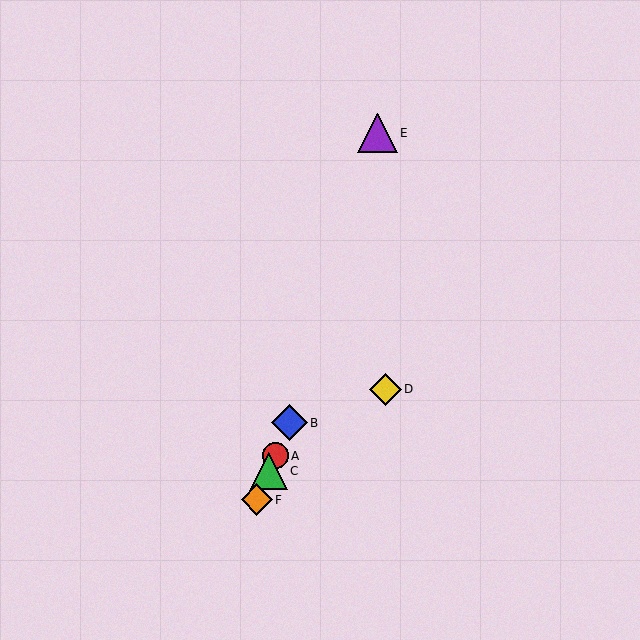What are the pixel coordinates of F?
Object F is at (257, 500).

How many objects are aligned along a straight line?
4 objects (A, B, C, F) are aligned along a straight line.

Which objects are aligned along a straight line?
Objects A, B, C, F are aligned along a straight line.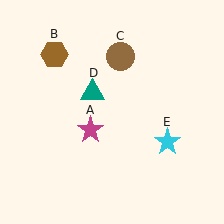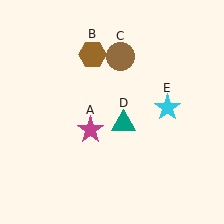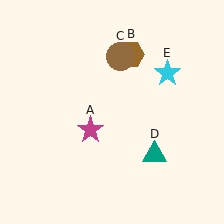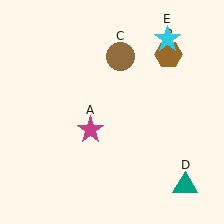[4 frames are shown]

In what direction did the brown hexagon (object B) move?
The brown hexagon (object B) moved right.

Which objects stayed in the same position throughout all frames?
Magenta star (object A) and brown circle (object C) remained stationary.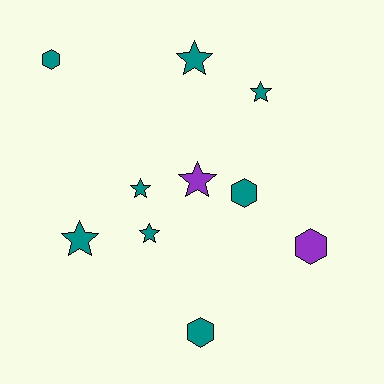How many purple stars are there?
There is 1 purple star.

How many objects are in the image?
There are 10 objects.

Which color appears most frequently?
Teal, with 8 objects.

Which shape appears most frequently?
Star, with 6 objects.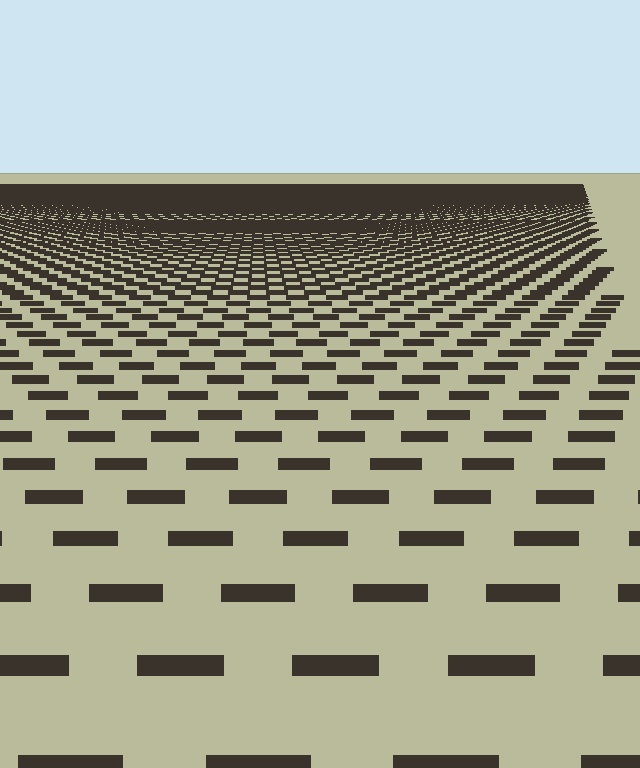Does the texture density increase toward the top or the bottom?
Density increases toward the top.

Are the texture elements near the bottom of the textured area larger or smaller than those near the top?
Larger. Near the bottom, elements are closer to the viewer and appear at a bigger on-screen size.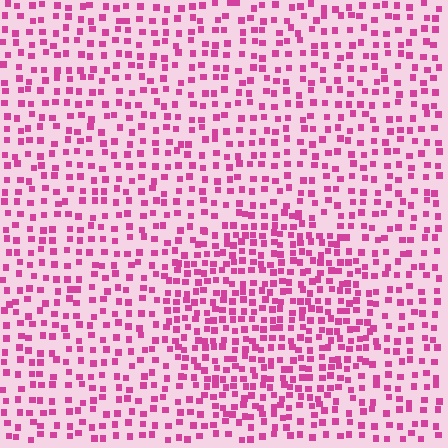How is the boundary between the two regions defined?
The boundary is defined by a change in element density (approximately 1.7x ratio). All elements are the same color, size, and shape.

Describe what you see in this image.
The image contains small magenta elements arranged at two different densities. A circle-shaped region is visible where the elements are more densely packed than the surrounding area.